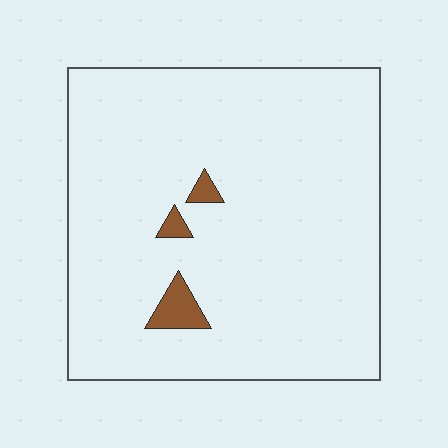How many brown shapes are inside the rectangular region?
3.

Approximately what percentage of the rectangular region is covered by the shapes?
Approximately 5%.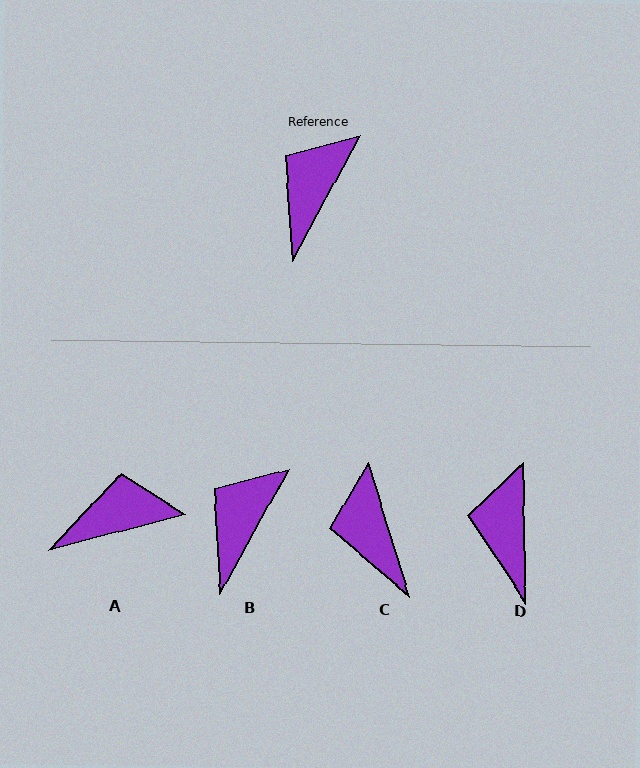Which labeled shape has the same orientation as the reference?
B.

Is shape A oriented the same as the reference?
No, it is off by about 47 degrees.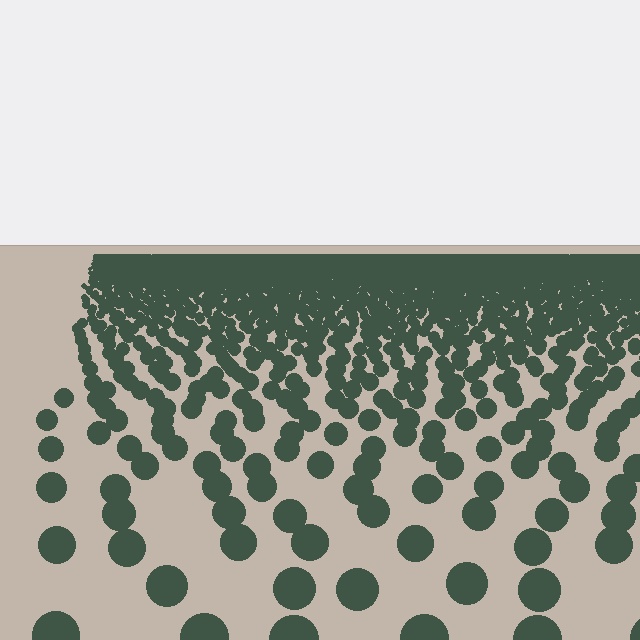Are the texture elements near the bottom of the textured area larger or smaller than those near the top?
Larger. Near the bottom, elements are closer to the viewer and appear at a bigger on-screen size.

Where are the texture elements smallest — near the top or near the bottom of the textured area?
Near the top.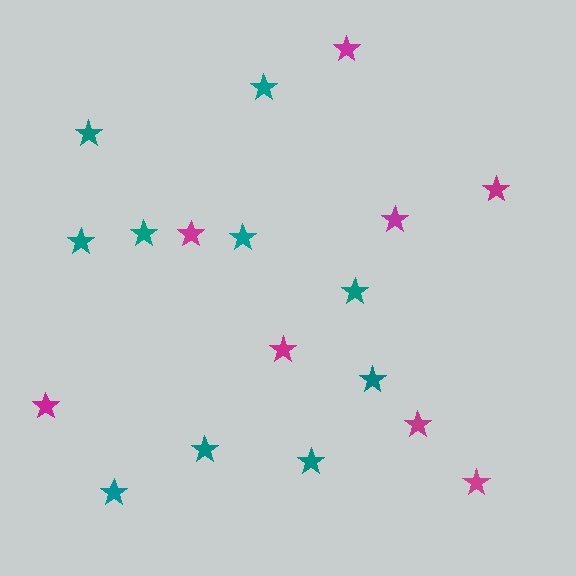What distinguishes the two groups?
There are 2 groups: one group of magenta stars (8) and one group of teal stars (10).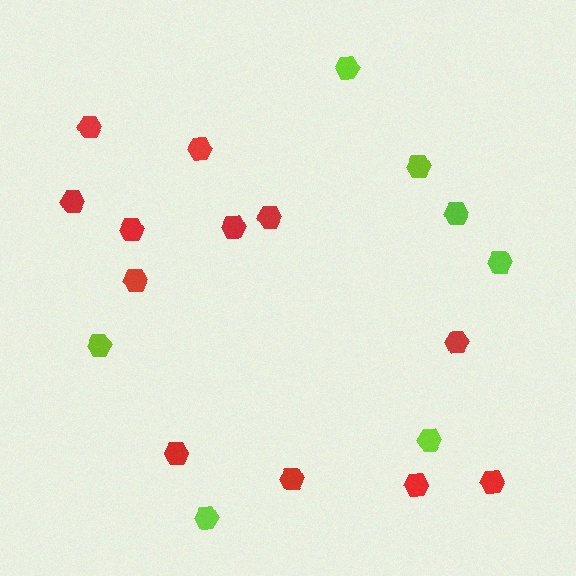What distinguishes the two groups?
There are 2 groups: one group of red hexagons (12) and one group of lime hexagons (7).